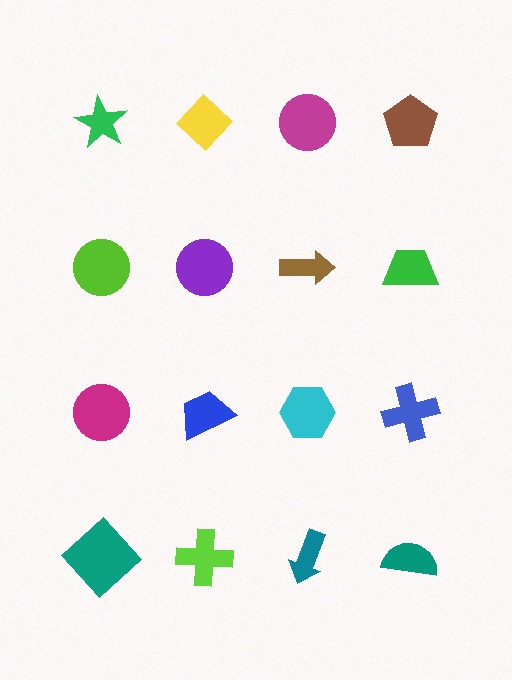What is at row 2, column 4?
A green trapezoid.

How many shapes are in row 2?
4 shapes.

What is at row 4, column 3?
A teal arrow.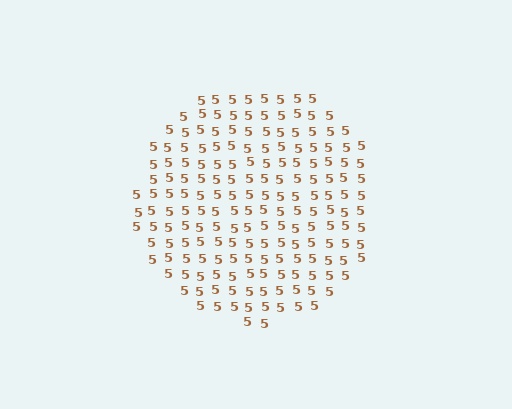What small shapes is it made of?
It is made of small digit 5's.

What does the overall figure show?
The overall figure shows a circle.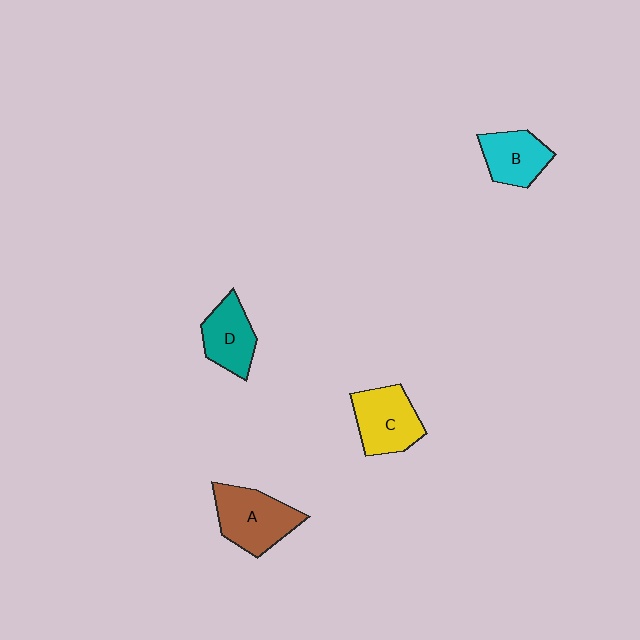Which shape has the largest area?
Shape A (brown).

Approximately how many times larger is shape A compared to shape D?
Approximately 1.3 times.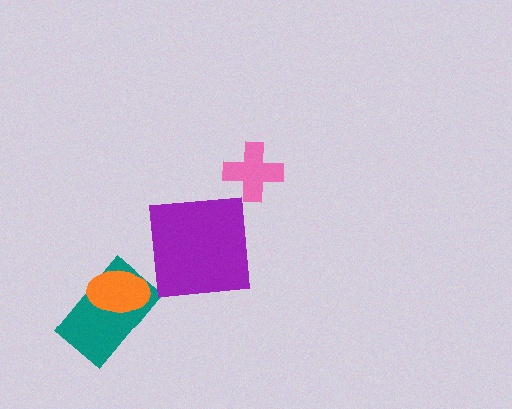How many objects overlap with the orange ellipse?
1 object overlaps with the orange ellipse.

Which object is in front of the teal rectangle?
The orange ellipse is in front of the teal rectangle.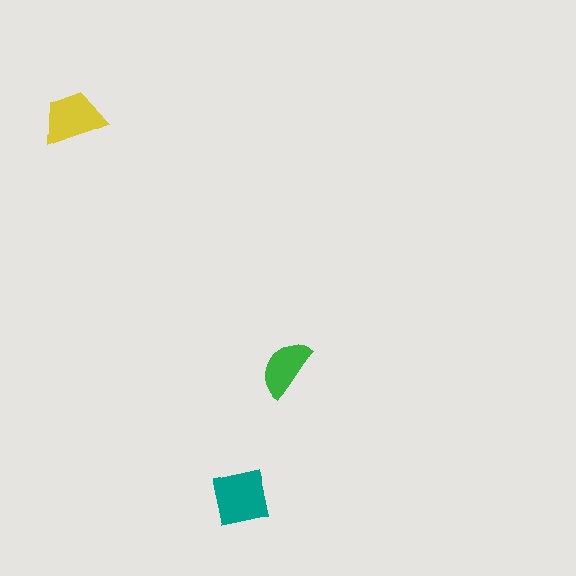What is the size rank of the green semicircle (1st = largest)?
3rd.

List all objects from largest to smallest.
The teal square, the yellow trapezoid, the green semicircle.